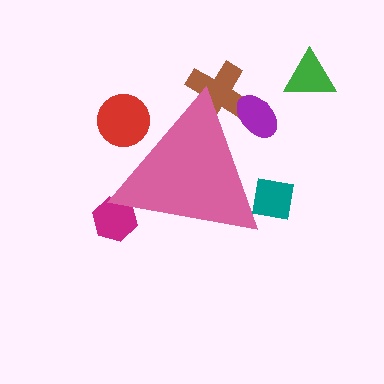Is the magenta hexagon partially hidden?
Yes, the magenta hexagon is partially hidden behind the pink triangle.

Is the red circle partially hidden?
Yes, the red circle is partially hidden behind the pink triangle.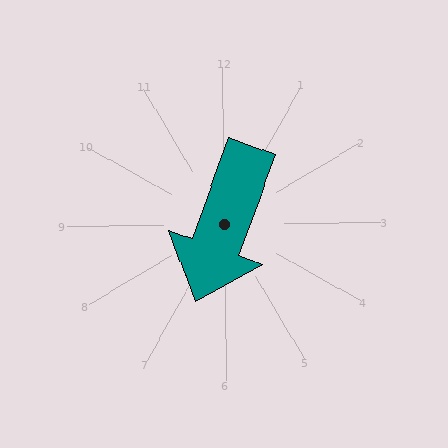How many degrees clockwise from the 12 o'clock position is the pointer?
Approximately 201 degrees.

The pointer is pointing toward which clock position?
Roughly 7 o'clock.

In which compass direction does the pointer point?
South.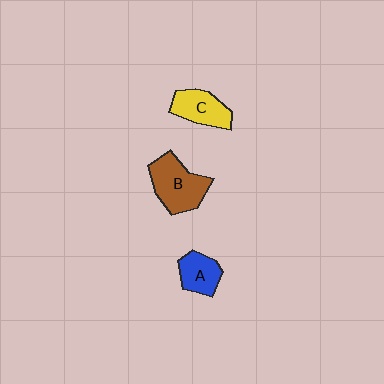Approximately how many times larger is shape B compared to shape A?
Approximately 1.6 times.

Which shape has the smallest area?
Shape A (blue).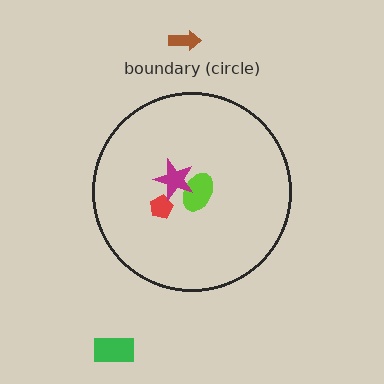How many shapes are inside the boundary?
3 inside, 2 outside.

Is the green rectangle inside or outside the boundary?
Outside.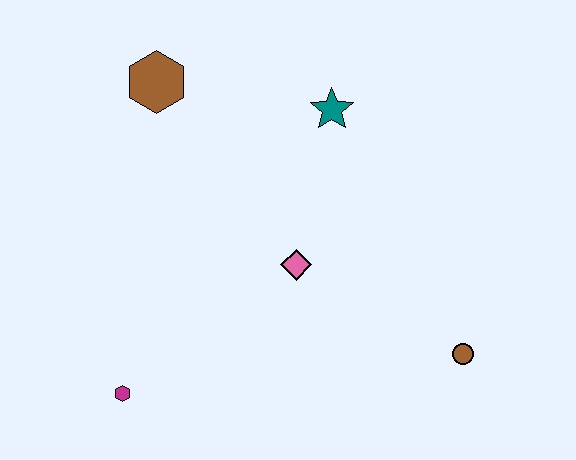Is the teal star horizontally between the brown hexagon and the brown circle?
Yes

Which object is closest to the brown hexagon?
The teal star is closest to the brown hexagon.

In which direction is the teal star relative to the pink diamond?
The teal star is above the pink diamond.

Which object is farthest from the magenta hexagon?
The teal star is farthest from the magenta hexagon.